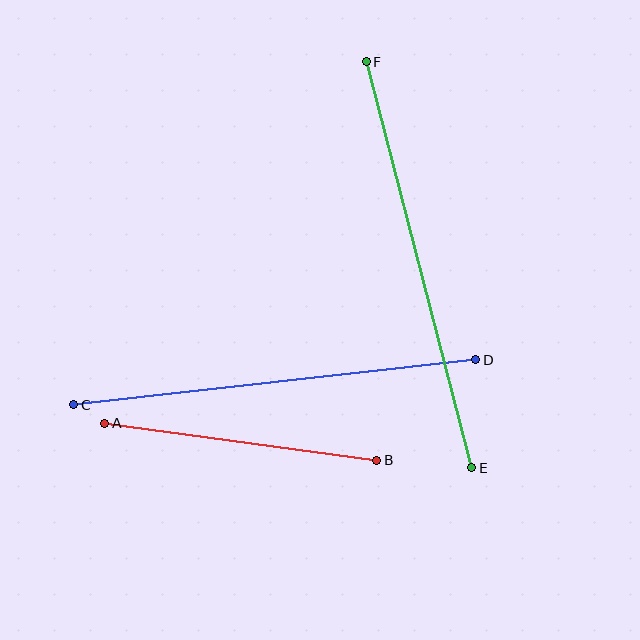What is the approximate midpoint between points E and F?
The midpoint is at approximately (419, 265) pixels.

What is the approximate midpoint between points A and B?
The midpoint is at approximately (241, 442) pixels.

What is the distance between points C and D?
The distance is approximately 404 pixels.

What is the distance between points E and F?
The distance is approximately 420 pixels.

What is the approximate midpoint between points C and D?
The midpoint is at approximately (275, 382) pixels.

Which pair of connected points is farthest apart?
Points E and F are farthest apart.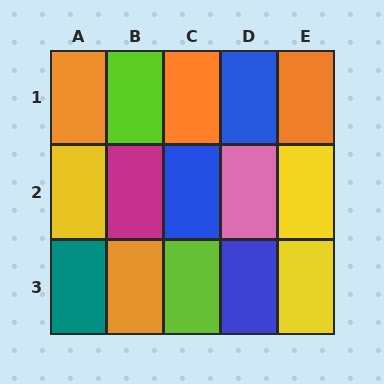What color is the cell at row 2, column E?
Yellow.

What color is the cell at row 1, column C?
Orange.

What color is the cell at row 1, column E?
Orange.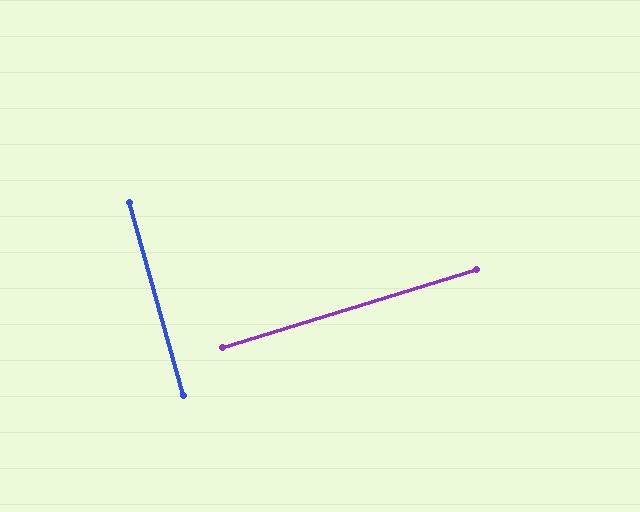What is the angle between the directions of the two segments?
Approximately 89 degrees.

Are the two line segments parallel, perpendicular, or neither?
Perpendicular — they meet at approximately 89°.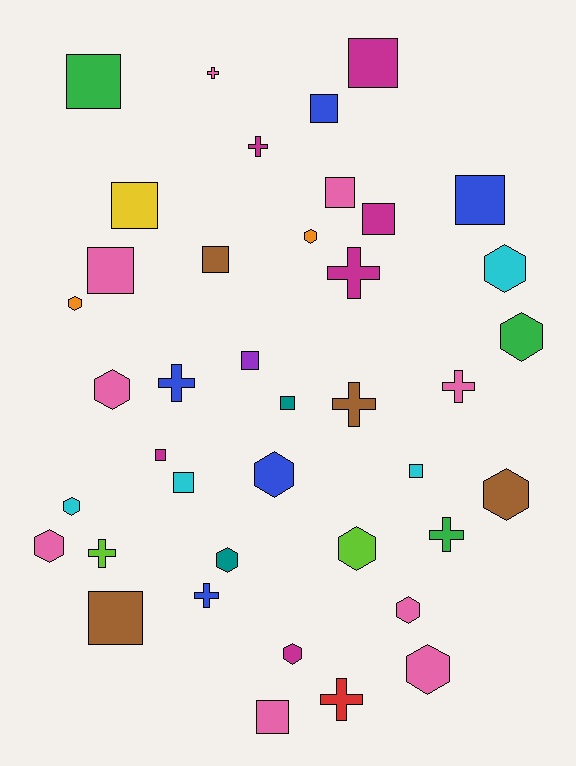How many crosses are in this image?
There are 10 crosses.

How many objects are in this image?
There are 40 objects.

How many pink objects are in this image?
There are 9 pink objects.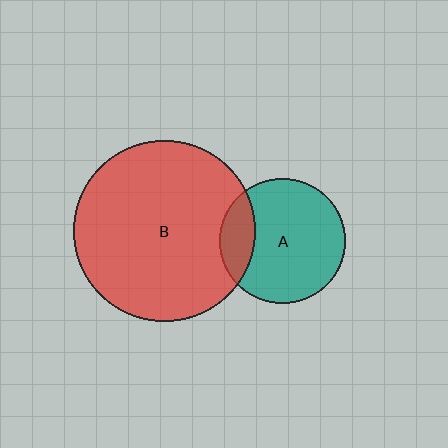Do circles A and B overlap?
Yes.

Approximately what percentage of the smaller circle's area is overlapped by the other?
Approximately 20%.